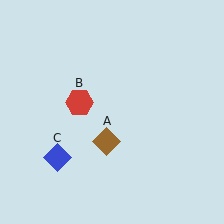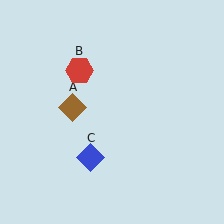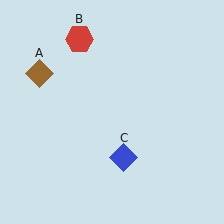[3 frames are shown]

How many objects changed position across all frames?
3 objects changed position: brown diamond (object A), red hexagon (object B), blue diamond (object C).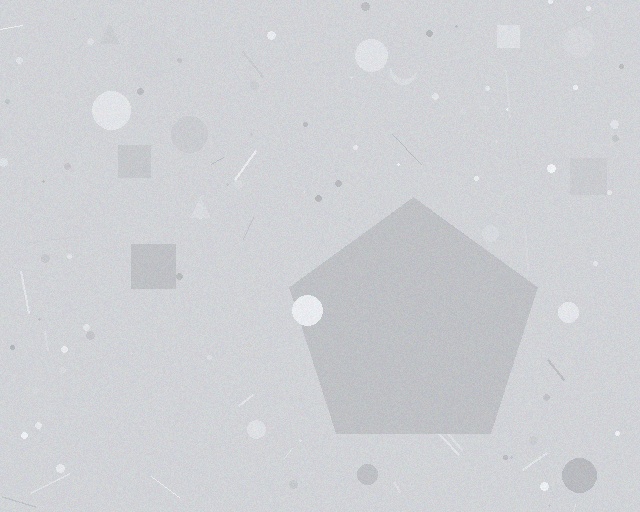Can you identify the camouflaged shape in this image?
The camouflaged shape is a pentagon.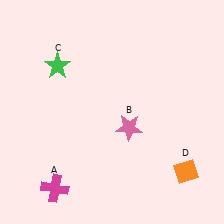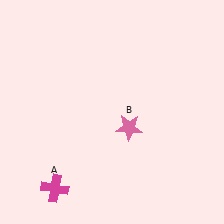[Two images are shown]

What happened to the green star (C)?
The green star (C) was removed in Image 2. It was in the top-left area of Image 1.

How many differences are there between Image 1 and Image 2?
There are 2 differences between the two images.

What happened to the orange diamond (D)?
The orange diamond (D) was removed in Image 2. It was in the bottom-right area of Image 1.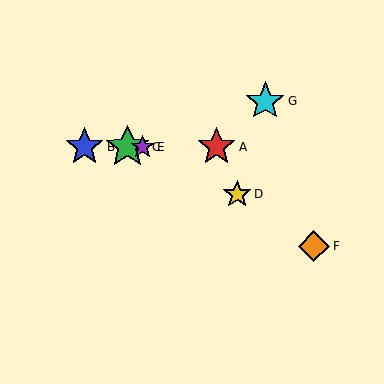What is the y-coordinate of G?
Object G is at y≈101.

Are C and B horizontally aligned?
Yes, both are at y≈147.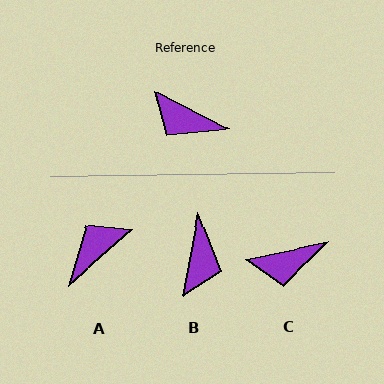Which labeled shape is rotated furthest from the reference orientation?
A, about 112 degrees away.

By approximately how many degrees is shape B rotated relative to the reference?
Approximately 107 degrees counter-clockwise.